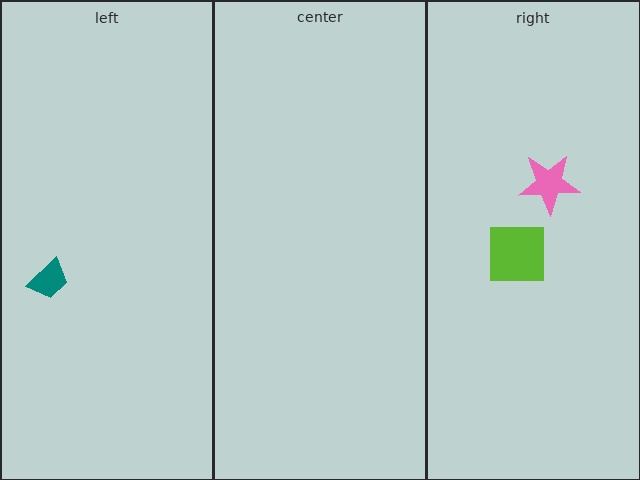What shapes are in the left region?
The teal trapezoid.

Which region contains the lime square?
The right region.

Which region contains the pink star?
The right region.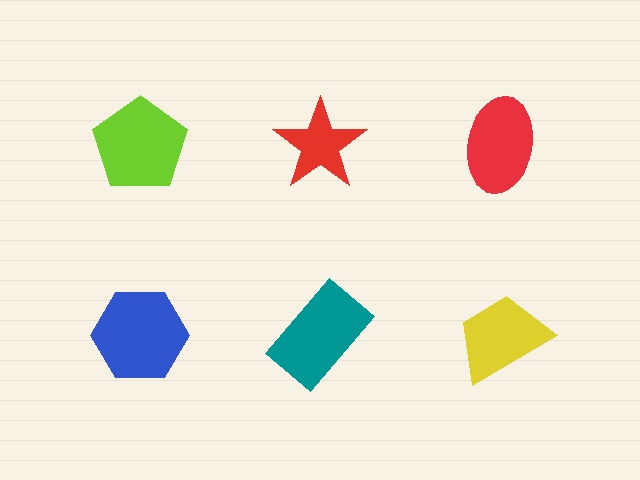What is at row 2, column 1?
A blue hexagon.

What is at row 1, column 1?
A lime pentagon.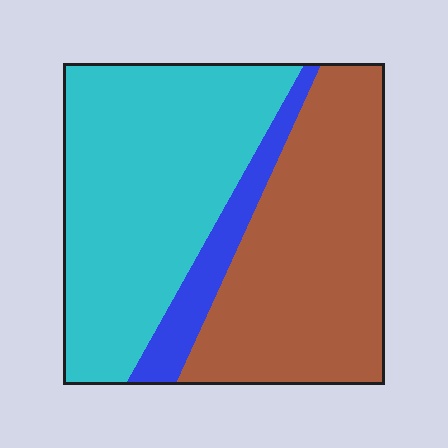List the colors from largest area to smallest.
From largest to smallest: cyan, brown, blue.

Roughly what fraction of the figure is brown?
Brown covers around 40% of the figure.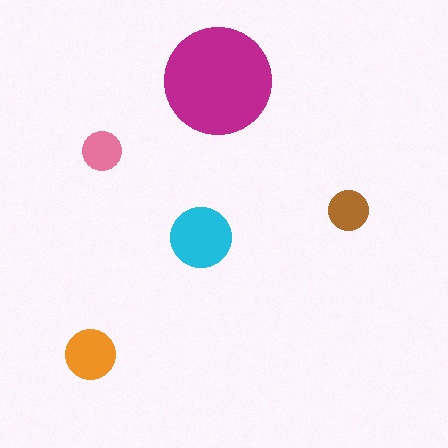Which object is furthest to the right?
The brown circle is rightmost.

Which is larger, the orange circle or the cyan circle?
The cyan one.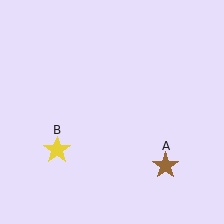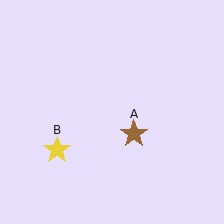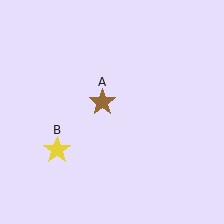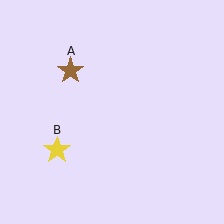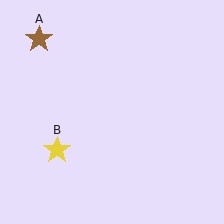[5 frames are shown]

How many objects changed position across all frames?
1 object changed position: brown star (object A).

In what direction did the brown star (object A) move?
The brown star (object A) moved up and to the left.